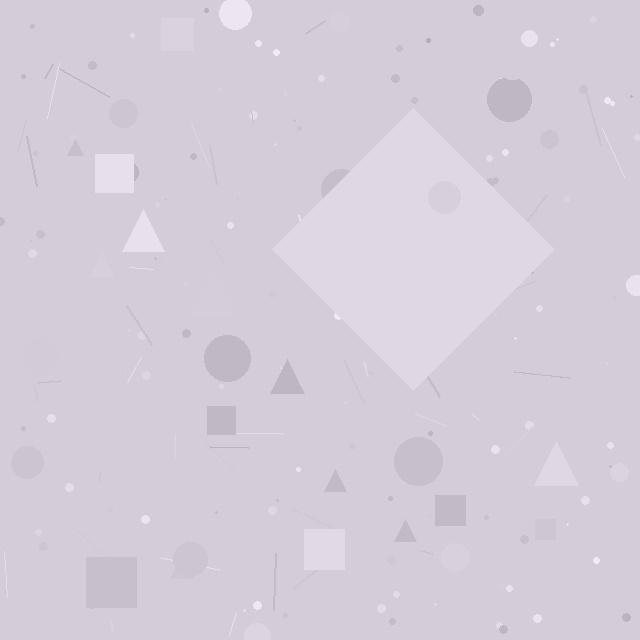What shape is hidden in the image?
A diamond is hidden in the image.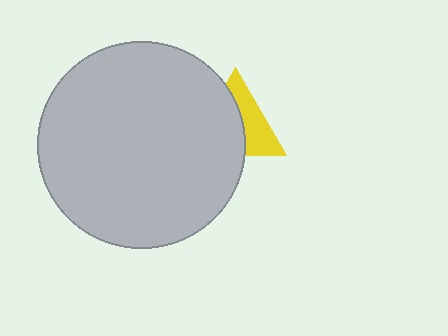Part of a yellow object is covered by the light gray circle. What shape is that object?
It is a triangle.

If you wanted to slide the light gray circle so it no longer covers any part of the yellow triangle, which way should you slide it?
Slide it left — that is the most direct way to separate the two shapes.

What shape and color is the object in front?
The object in front is a light gray circle.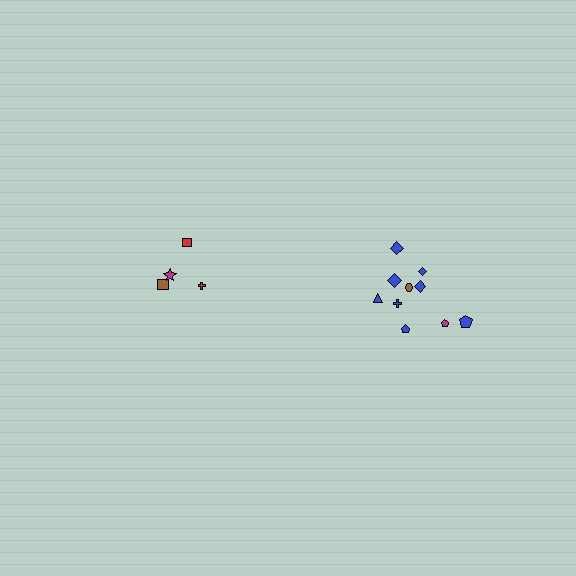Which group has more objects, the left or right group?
The right group.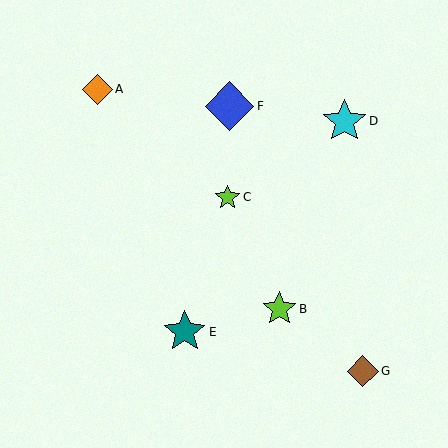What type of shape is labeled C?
Shape C is a lime star.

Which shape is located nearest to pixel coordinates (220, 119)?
The blue diamond (labeled F) at (230, 106) is nearest to that location.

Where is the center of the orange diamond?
The center of the orange diamond is at (98, 89).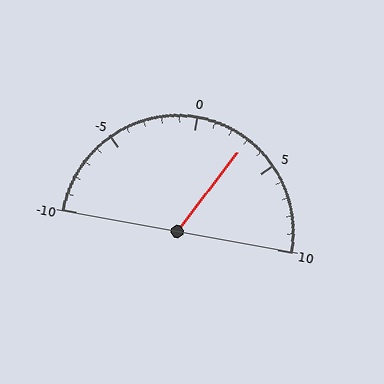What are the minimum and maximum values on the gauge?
The gauge ranges from -10 to 10.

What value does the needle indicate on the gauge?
The needle indicates approximately 3.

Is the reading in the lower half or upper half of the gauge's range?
The reading is in the upper half of the range (-10 to 10).